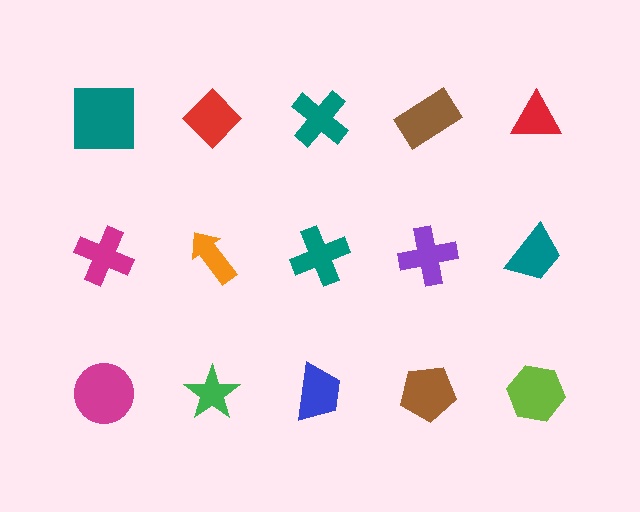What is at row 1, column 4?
A brown rectangle.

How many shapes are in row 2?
5 shapes.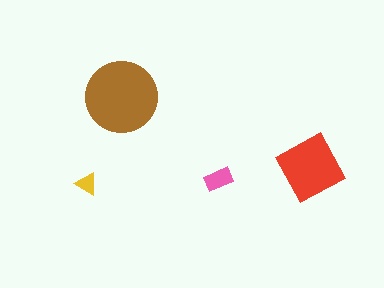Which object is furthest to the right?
The red diamond is rightmost.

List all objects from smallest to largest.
The yellow triangle, the pink rectangle, the red diamond, the brown circle.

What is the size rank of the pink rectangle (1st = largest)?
3rd.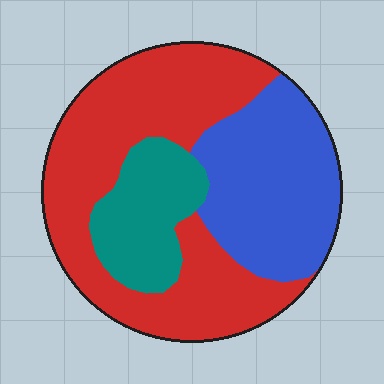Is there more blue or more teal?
Blue.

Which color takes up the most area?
Red, at roughly 50%.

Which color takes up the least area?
Teal, at roughly 15%.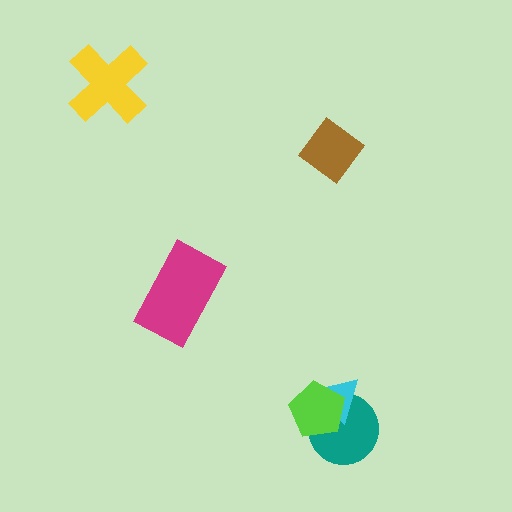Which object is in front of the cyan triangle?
The lime pentagon is in front of the cyan triangle.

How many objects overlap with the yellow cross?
0 objects overlap with the yellow cross.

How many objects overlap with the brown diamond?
0 objects overlap with the brown diamond.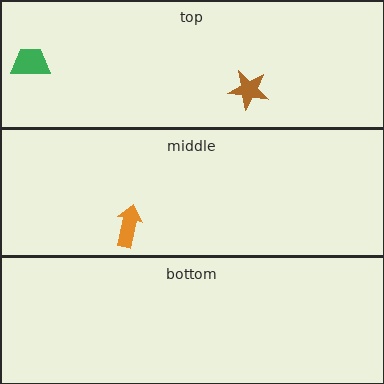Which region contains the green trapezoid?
The top region.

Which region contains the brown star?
The top region.